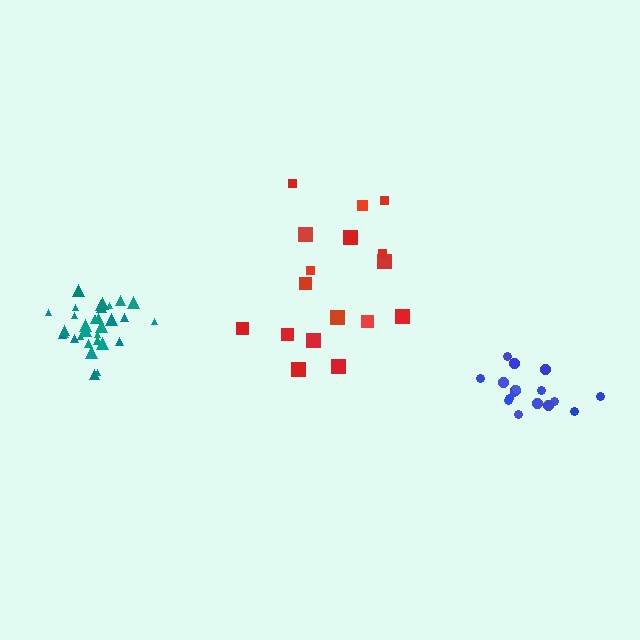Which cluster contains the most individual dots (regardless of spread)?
Teal (32).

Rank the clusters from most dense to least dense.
teal, blue, red.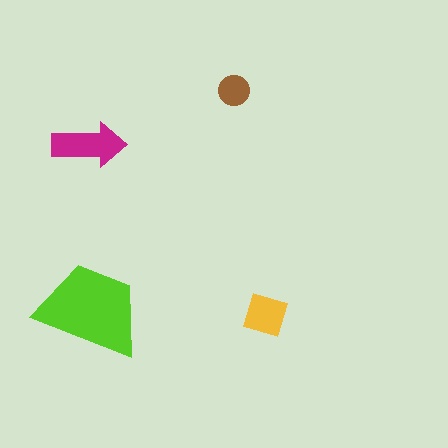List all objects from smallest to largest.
The brown circle, the yellow square, the magenta arrow, the lime trapezoid.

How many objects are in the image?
There are 4 objects in the image.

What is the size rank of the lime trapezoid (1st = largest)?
1st.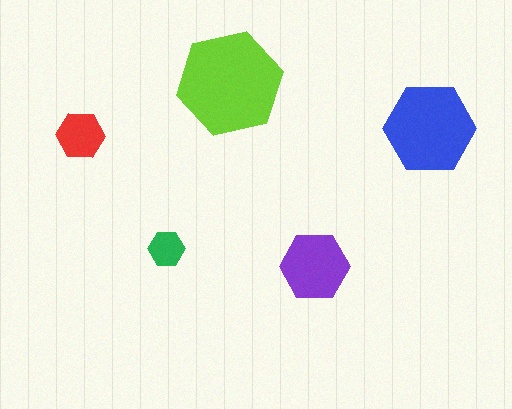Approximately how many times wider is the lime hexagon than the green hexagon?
About 3 times wider.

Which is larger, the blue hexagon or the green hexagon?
The blue one.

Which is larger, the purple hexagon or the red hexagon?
The purple one.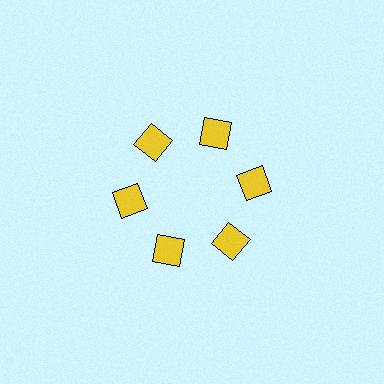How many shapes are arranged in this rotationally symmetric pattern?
There are 6 shapes, arranged in 6 groups of 1.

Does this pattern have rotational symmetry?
Yes, this pattern has 6-fold rotational symmetry. It looks the same after rotating 60 degrees around the center.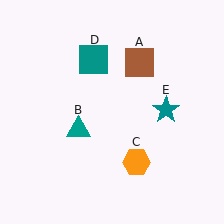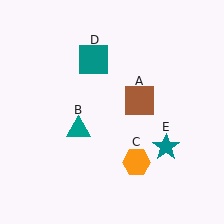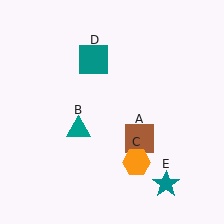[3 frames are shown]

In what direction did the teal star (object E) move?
The teal star (object E) moved down.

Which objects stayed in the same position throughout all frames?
Teal triangle (object B) and orange hexagon (object C) and teal square (object D) remained stationary.